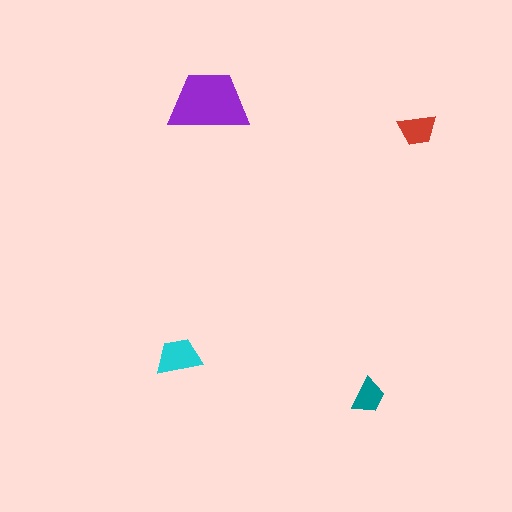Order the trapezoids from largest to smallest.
the purple one, the cyan one, the red one, the teal one.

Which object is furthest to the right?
The red trapezoid is rightmost.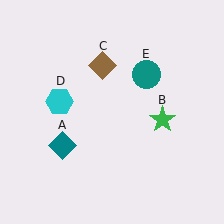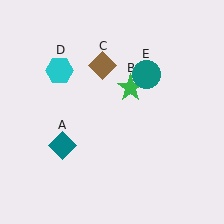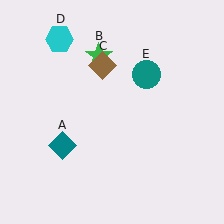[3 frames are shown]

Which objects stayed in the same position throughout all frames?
Teal diamond (object A) and brown diamond (object C) and teal circle (object E) remained stationary.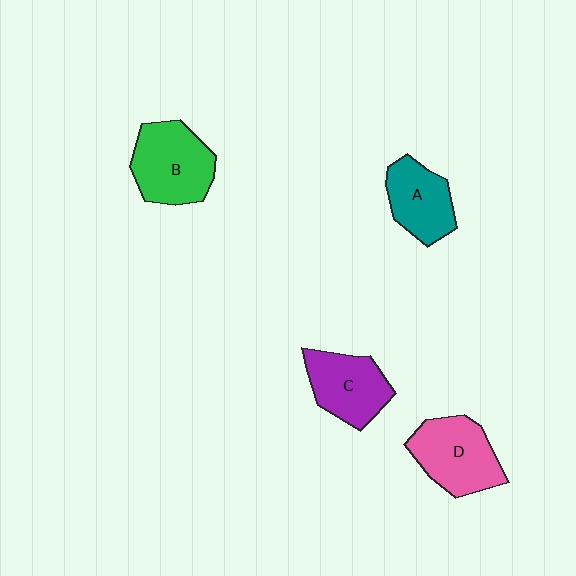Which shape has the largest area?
Shape B (green).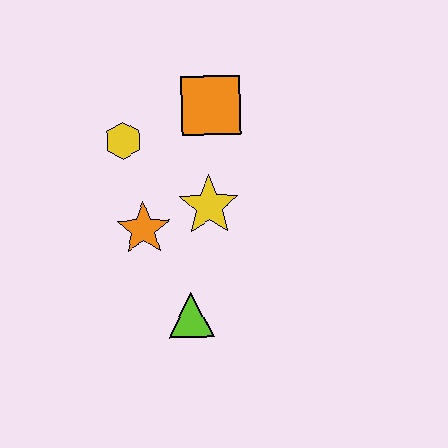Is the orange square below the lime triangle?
No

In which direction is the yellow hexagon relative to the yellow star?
The yellow hexagon is to the left of the yellow star.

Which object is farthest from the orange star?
The orange square is farthest from the orange star.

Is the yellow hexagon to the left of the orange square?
Yes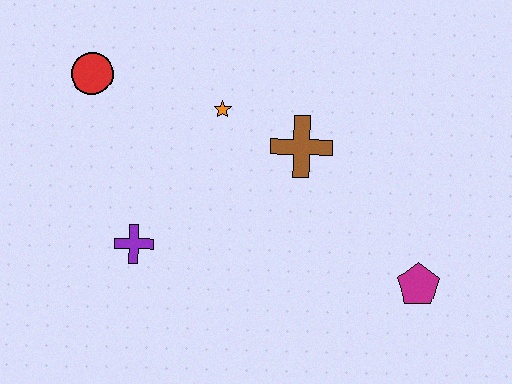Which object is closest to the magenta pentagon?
The brown cross is closest to the magenta pentagon.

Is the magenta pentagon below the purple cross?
Yes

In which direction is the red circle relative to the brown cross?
The red circle is to the left of the brown cross.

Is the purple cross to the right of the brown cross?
No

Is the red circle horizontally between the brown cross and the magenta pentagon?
No